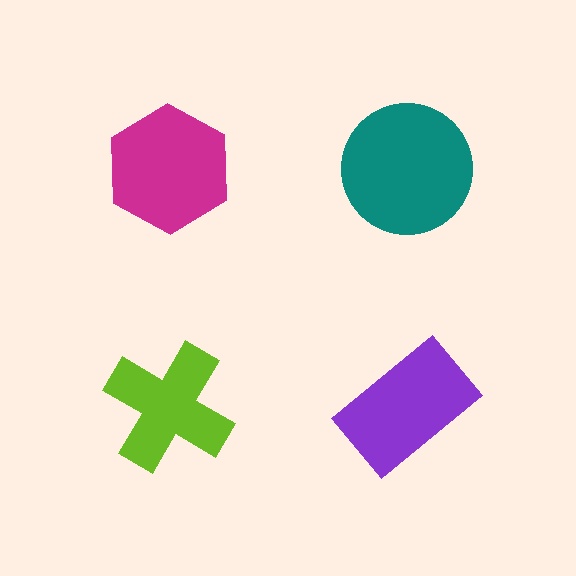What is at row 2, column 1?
A lime cross.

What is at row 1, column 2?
A teal circle.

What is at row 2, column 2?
A purple rectangle.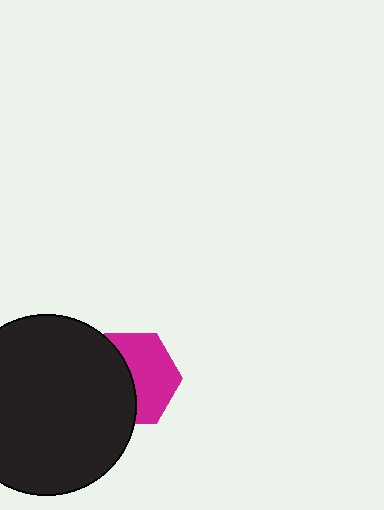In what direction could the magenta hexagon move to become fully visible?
The magenta hexagon could move right. That would shift it out from behind the black circle entirely.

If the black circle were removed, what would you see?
You would see the complete magenta hexagon.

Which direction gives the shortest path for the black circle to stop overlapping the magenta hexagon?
Moving left gives the shortest separation.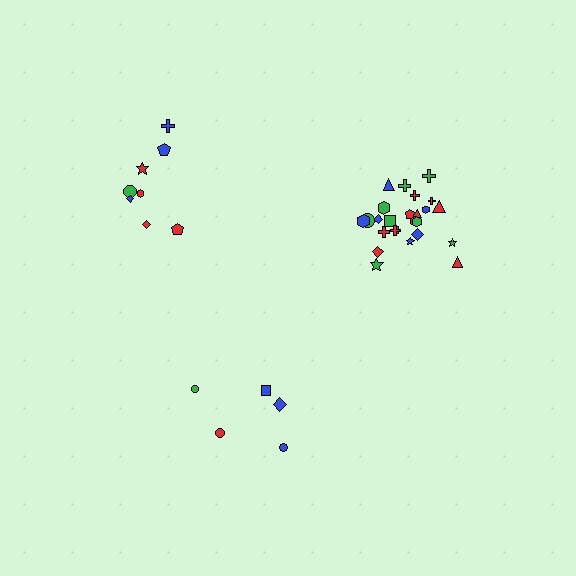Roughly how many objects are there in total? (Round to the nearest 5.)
Roughly 40 objects in total.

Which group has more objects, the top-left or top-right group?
The top-right group.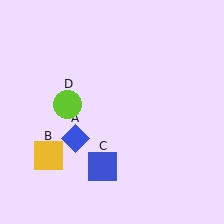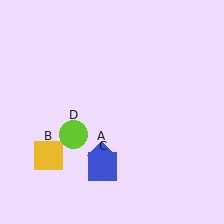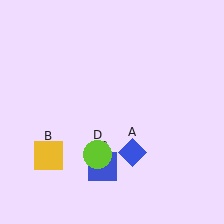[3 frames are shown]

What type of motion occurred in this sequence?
The blue diamond (object A), lime circle (object D) rotated counterclockwise around the center of the scene.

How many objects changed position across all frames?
2 objects changed position: blue diamond (object A), lime circle (object D).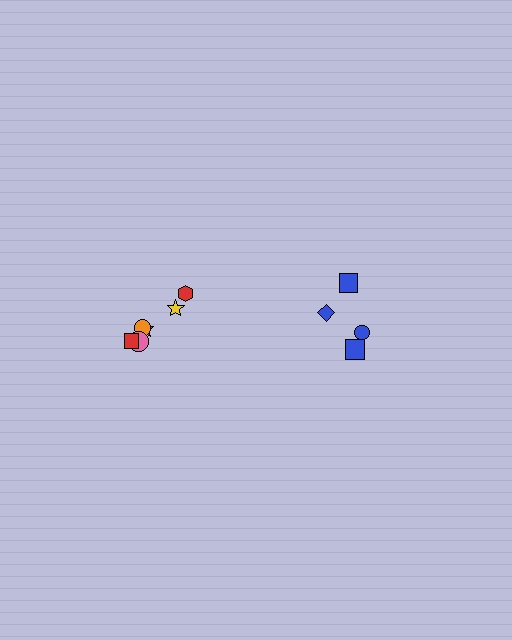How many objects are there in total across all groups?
There are 10 objects.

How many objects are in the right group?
There are 4 objects.